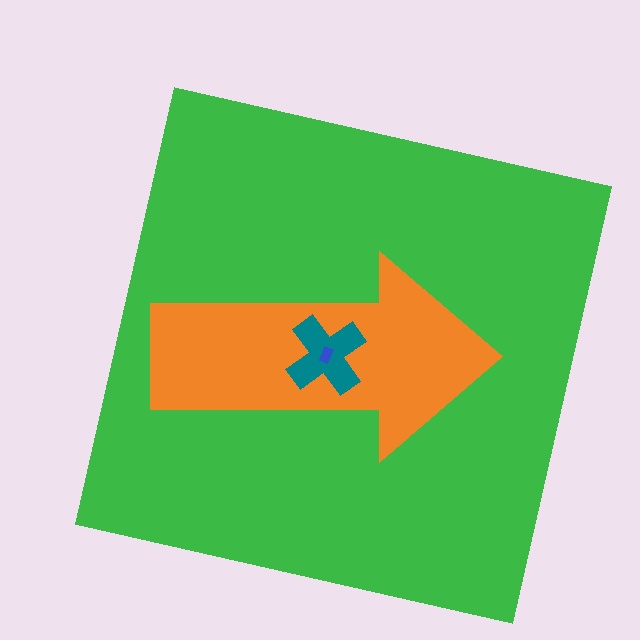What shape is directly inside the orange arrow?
The teal cross.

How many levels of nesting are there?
4.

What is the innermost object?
The blue rectangle.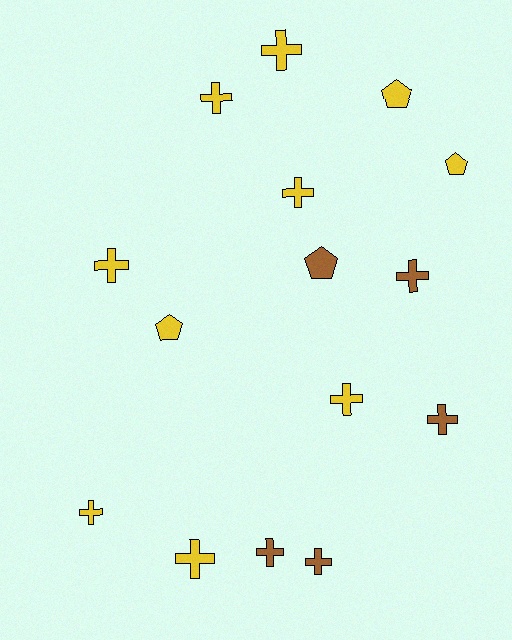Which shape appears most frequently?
Cross, with 11 objects.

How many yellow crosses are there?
There are 7 yellow crosses.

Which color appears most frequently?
Yellow, with 10 objects.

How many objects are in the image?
There are 15 objects.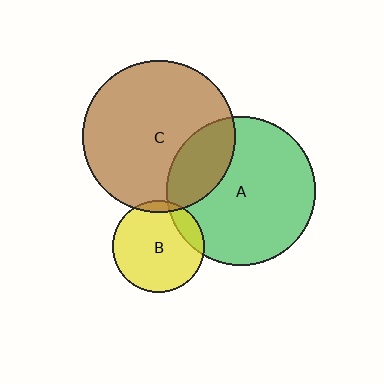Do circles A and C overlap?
Yes.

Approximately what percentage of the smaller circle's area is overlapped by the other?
Approximately 25%.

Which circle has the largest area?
Circle C (brown).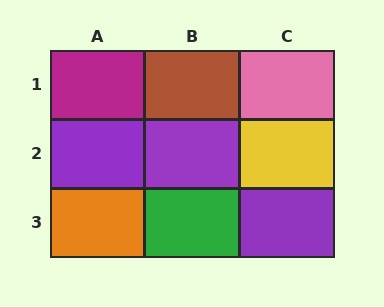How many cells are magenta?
1 cell is magenta.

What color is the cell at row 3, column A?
Orange.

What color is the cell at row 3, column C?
Purple.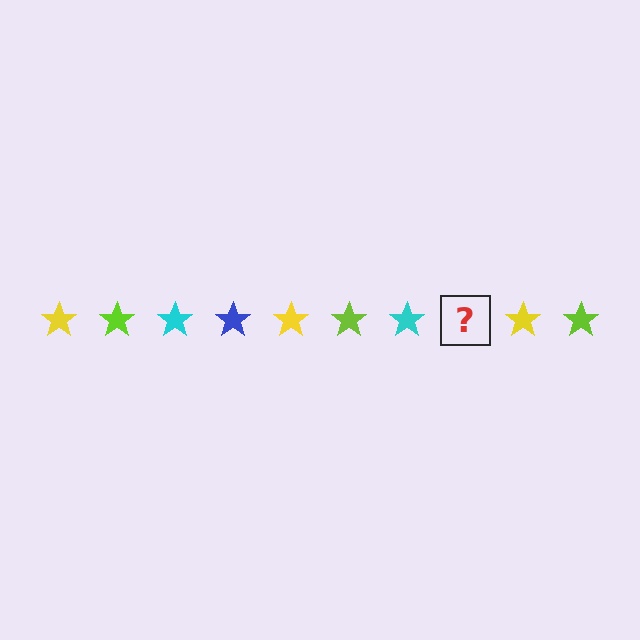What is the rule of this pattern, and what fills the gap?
The rule is that the pattern cycles through yellow, lime, cyan, blue stars. The gap should be filled with a blue star.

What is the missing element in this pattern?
The missing element is a blue star.